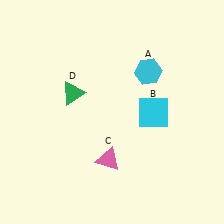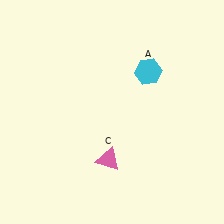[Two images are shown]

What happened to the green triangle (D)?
The green triangle (D) was removed in Image 2. It was in the top-left area of Image 1.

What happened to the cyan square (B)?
The cyan square (B) was removed in Image 2. It was in the bottom-right area of Image 1.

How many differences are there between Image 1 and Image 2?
There are 2 differences between the two images.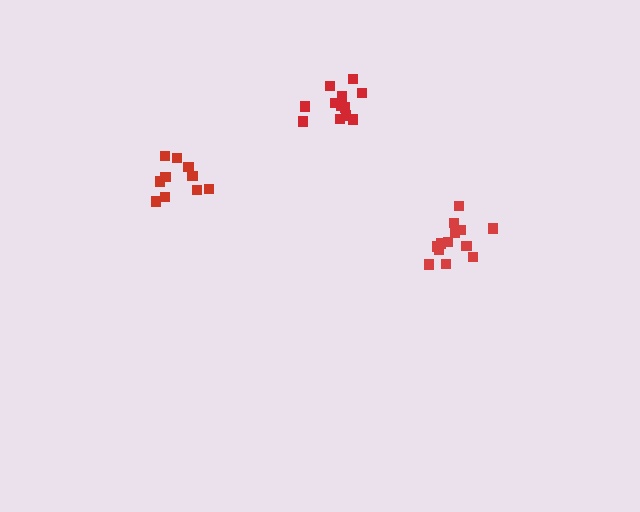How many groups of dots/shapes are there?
There are 3 groups.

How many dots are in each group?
Group 1: 13 dots, Group 2: 13 dots, Group 3: 10 dots (36 total).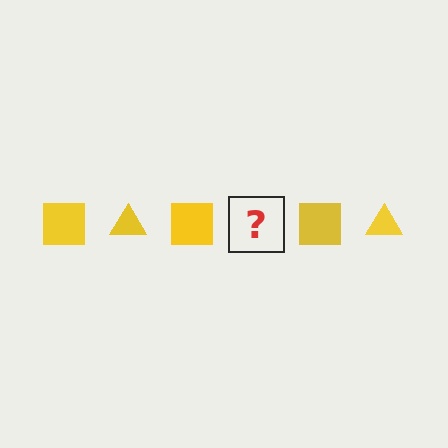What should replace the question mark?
The question mark should be replaced with a yellow triangle.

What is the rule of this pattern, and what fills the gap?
The rule is that the pattern cycles through square, triangle shapes in yellow. The gap should be filled with a yellow triangle.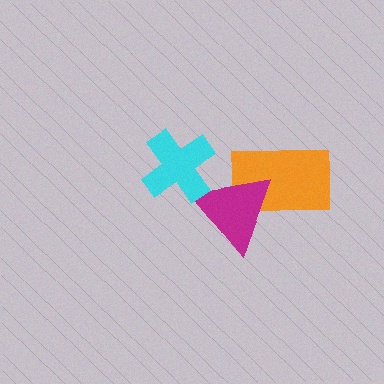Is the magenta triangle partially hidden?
Yes, it is partially covered by another shape.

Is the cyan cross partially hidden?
No, no other shape covers it.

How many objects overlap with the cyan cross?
1 object overlaps with the cyan cross.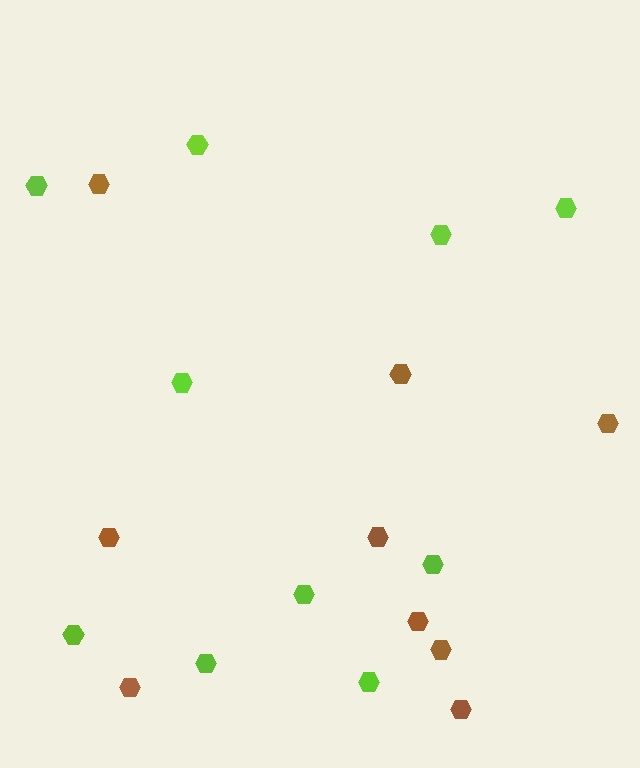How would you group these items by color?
There are 2 groups: one group of lime hexagons (10) and one group of brown hexagons (9).